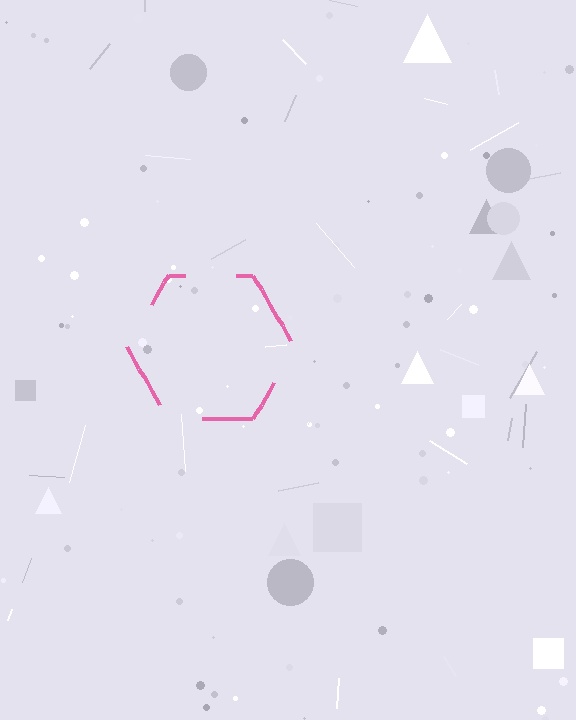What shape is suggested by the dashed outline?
The dashed outline suggests a hexagon.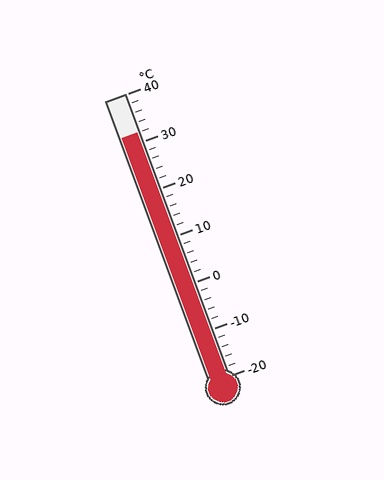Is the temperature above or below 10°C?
The temperature is above 10°C.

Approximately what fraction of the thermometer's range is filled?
The thermometer is filled to approximately 85% of its range.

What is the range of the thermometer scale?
The thermometer scale ranges from -20°C to 40°C.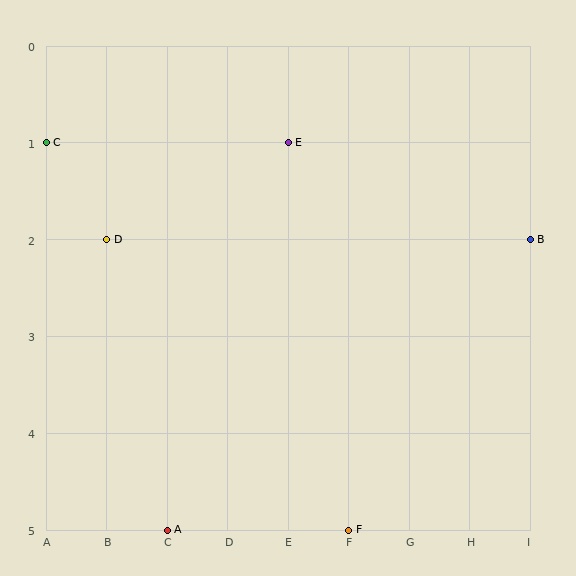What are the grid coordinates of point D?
Point D is at grid coordinates (B, 2).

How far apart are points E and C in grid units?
Points E and C are 4 columns apart.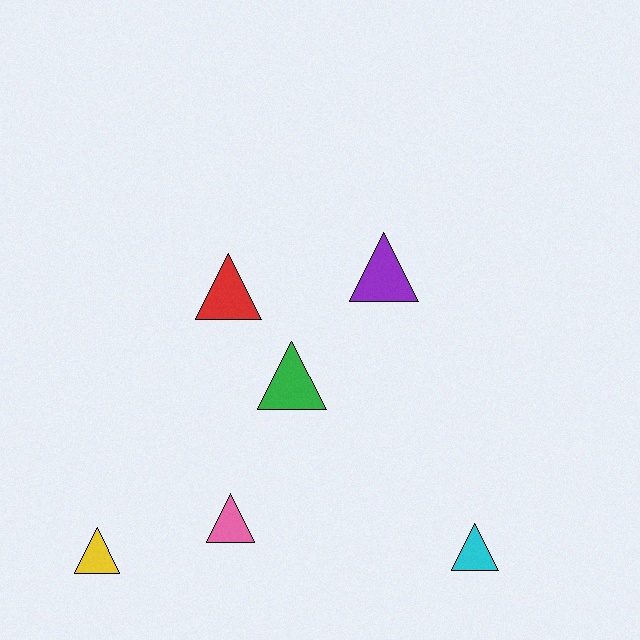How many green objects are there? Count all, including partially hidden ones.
There is 1 green object.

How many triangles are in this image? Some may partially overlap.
There are 6 triangles.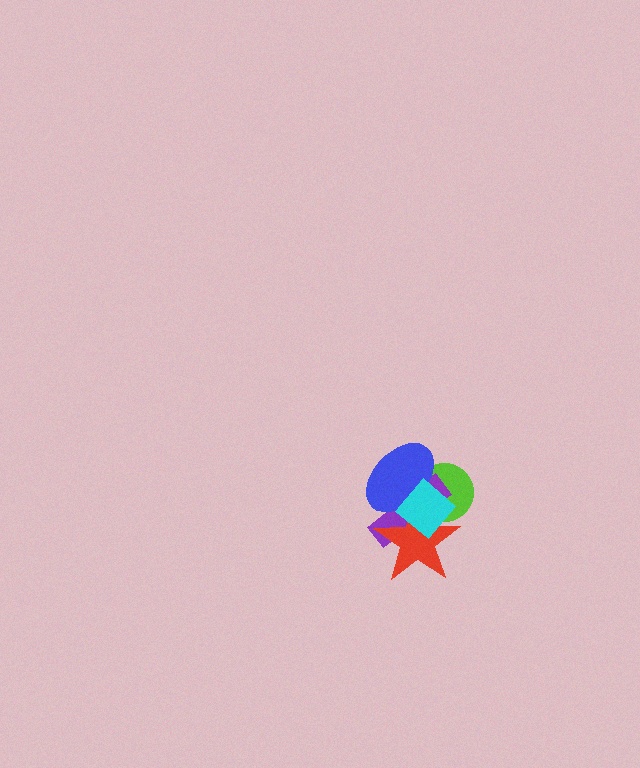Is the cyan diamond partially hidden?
No, no other shape covers it.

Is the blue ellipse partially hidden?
Yes, it is partially covered by another shape.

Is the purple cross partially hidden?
Yes, it is partially covered by another shape.